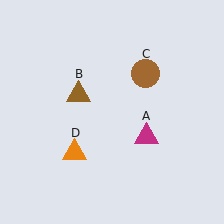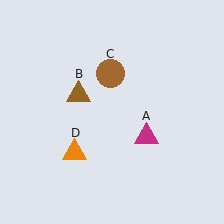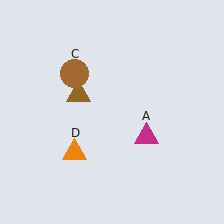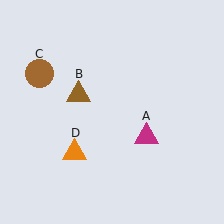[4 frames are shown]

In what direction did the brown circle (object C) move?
The brown circle (object C) moved left.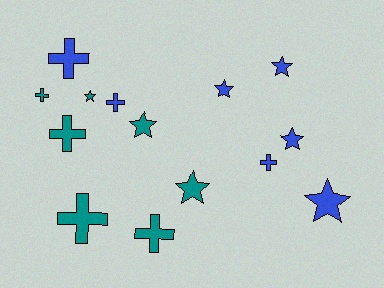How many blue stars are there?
There are 4 blue stars.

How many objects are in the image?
There are 14 objects.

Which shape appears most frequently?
Cross, with 7 objects.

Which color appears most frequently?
Blue, with 7 objects.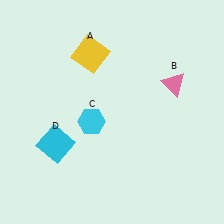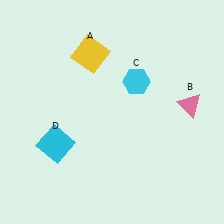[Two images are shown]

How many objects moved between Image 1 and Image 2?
2 objects moved between the two images.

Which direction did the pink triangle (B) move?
The pink triangle (B) moved down.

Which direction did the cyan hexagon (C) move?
The cyan hexagon (C) moved right.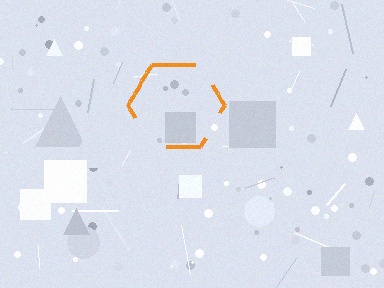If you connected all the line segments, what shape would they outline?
They would outline a hexagon.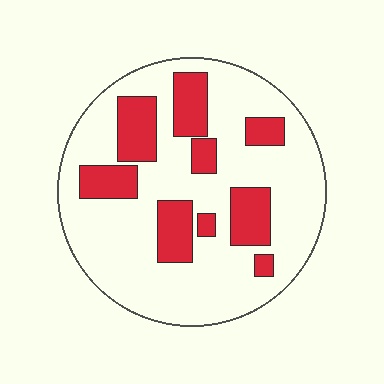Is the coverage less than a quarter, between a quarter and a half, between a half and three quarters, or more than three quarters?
Between a quarter and a half.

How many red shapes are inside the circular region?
9.